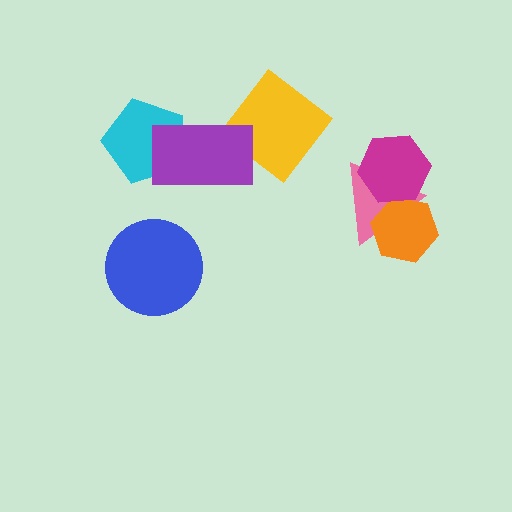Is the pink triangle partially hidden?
Yes, it is partially covered by another shape.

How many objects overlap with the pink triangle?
2 objects overlap with the pink triangle.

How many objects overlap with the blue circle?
0 objects overlap with the blue circle.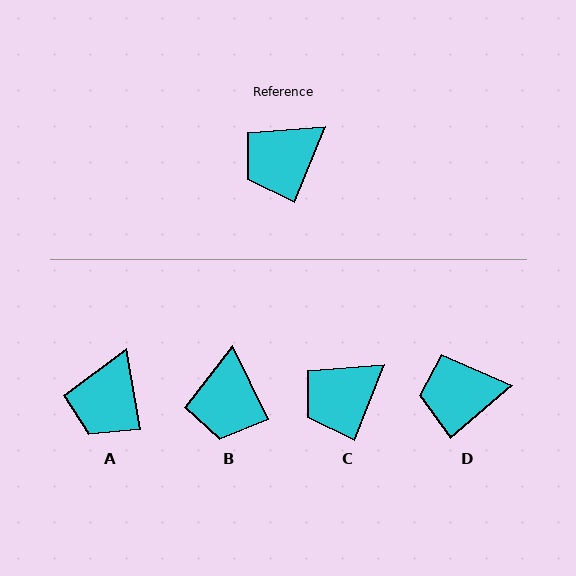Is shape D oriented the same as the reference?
No, it is off by about 28 degrees.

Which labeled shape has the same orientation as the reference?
C.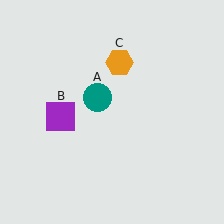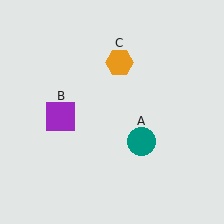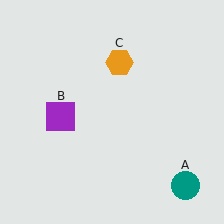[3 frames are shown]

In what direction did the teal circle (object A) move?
The teal circle (object A) moved down and to the right.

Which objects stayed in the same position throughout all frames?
Purple square (object B) and orange hexagon (object C) remained stationary.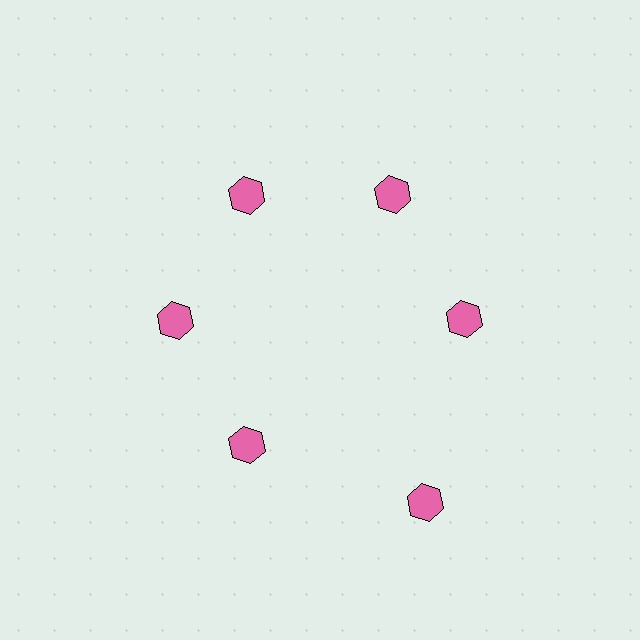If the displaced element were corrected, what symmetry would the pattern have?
It would have 6-fold rotational symmetry — the pattern would map onto itself every 60 degrees.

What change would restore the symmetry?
The symmetry would be restored by moving it inward, back onto the ring so that all 6 hexagons sit at equal angles and equal distance from the center.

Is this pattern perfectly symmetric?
No. The 6 pink hexagons are arranged in a ring, but one element near the 5 o'clock position is pushed outward from the center, breaking the 6-fold rotational symmetry.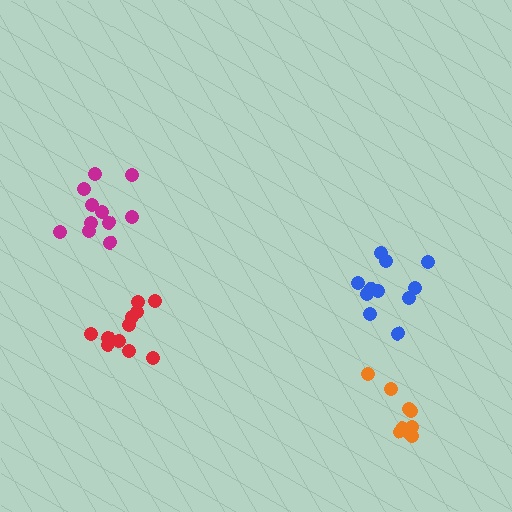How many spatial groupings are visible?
There are 4 spatial groupings.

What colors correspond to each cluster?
The clusters are colored: red, magenta, blue, orange.